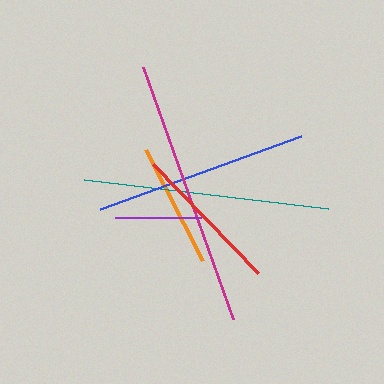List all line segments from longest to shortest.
From longest to shortest: magenta, teal, blue, red, orange, purple.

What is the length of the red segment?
The red segment is approximately 151 pixels long.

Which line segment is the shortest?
The purple line is the shortest at approximately 86 pixels.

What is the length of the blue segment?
The blue segment is approximately 214 pixels long.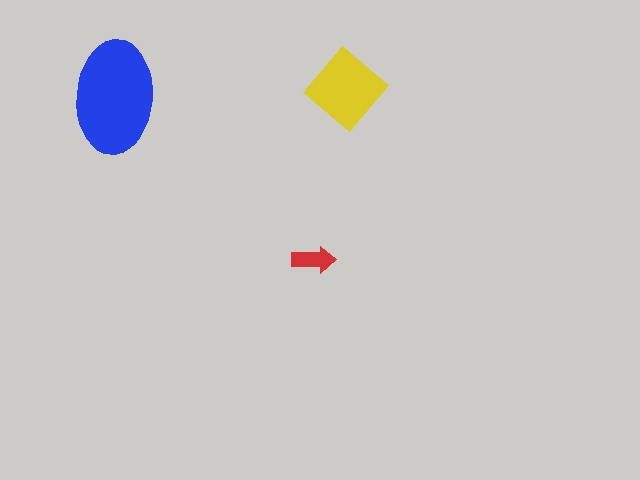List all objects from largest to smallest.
The blue ellipse, the yellow diamond, the red arrow.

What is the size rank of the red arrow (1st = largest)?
3rd.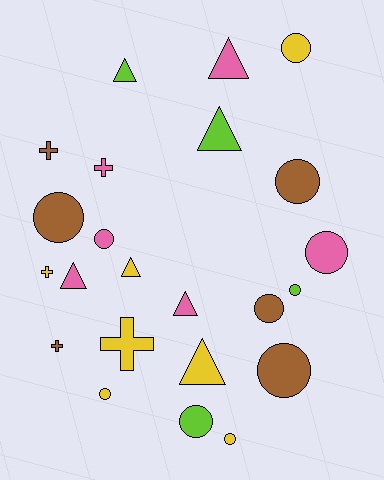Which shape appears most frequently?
Circle, with 11 objects.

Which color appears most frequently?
Yellow, with 7 objects.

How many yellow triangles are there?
There are 2 yellow triangles.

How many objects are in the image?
There are 23 objects.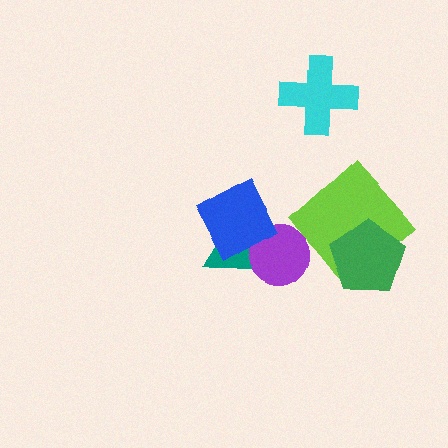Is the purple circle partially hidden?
Yes, it is partially covered by another shape.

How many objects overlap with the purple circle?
2 objects overlap with the purple circle.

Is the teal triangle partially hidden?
Yes, it is partially covered by another shape.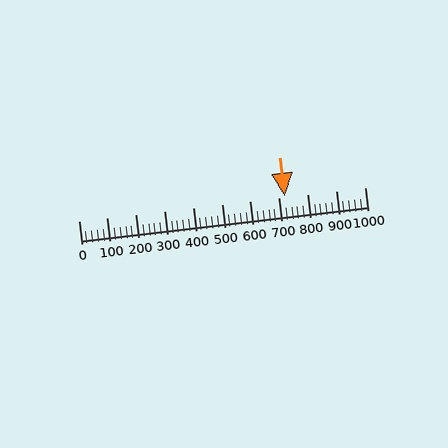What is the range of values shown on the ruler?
The ruler shows values from 0 to 1000.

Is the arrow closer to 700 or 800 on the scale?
The arrow is closer to 700.